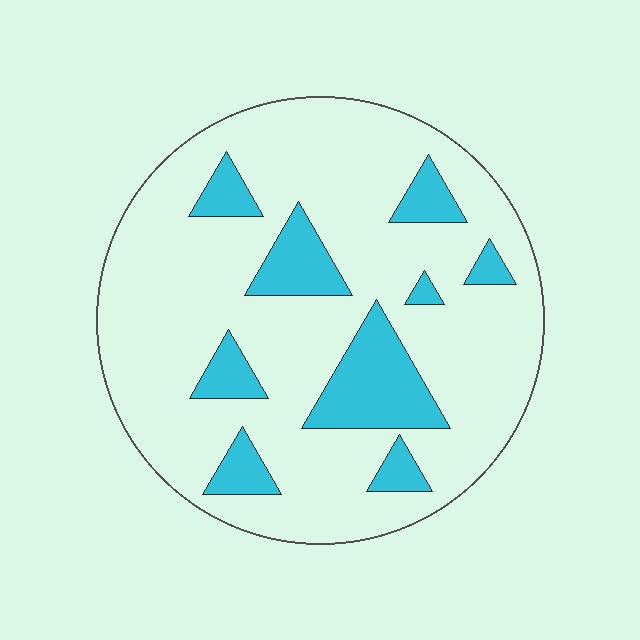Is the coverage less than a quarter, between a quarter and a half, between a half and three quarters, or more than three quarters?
Less than a quarter.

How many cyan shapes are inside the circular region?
9.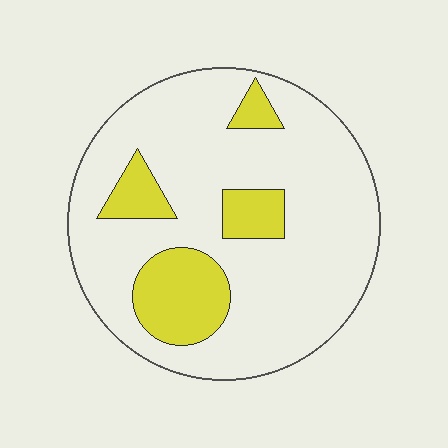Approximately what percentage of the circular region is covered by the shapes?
Approximately 20%.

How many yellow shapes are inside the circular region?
4.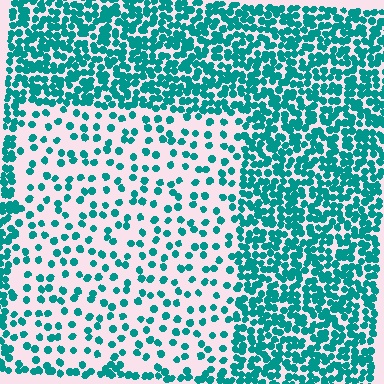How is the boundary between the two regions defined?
The boundary is defined by a change in element density (approximately 2.8x ratio). All elements are the same color, size, and shape.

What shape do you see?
I see a rectangle.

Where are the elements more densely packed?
The elements are more densely packed outside the rectangle boundary.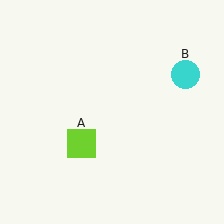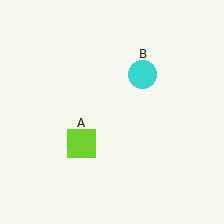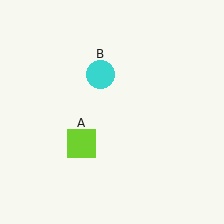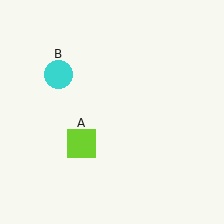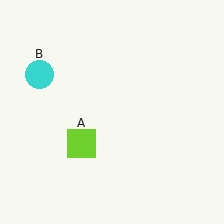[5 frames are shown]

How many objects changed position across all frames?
1 object changed position: cyan circle (object B).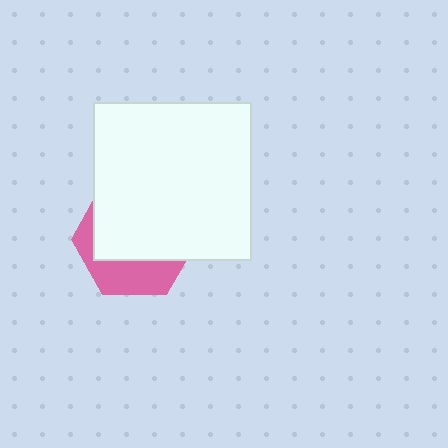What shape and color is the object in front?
The object in front is a white square.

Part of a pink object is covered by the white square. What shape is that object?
It is a hexagon.